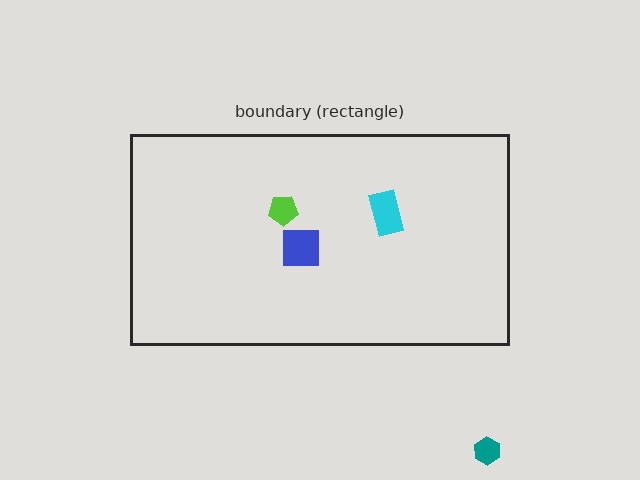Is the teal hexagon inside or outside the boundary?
Outside.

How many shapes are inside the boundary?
3 inside, 1 outside.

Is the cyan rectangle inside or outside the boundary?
Inside.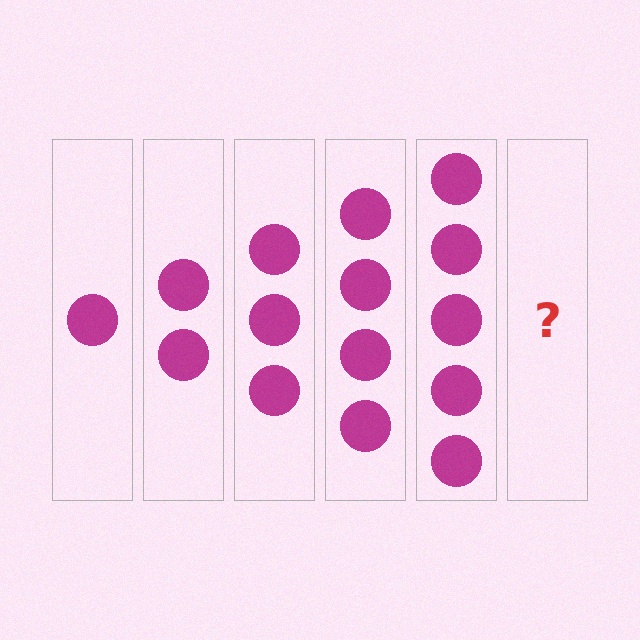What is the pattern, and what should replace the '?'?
The pattern is that each step adds one more circle. The '?' should be 6 circles.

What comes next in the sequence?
The next element should be 6 circles.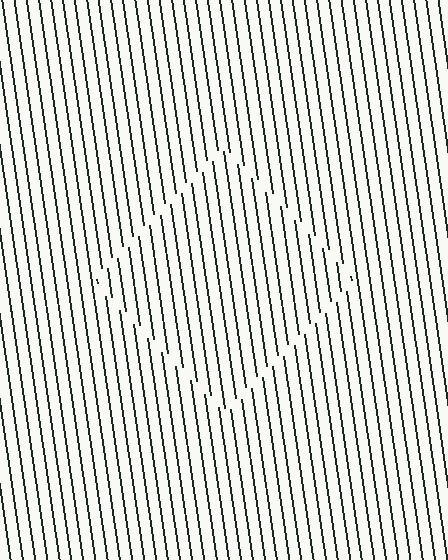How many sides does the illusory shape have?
4 sides — the line-ends trace a square.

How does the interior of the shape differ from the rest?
The interior of the shape contains the same grating, shifted by half a period — the contour is defined by the phase discontinuity where line-ends from the inner and outer gratings abut.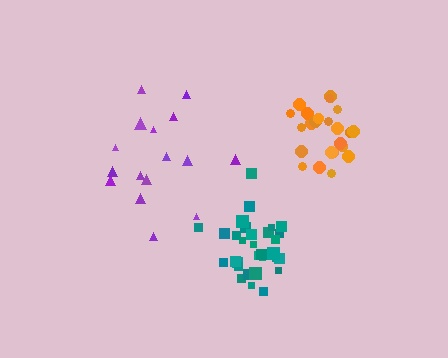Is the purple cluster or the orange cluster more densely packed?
Orange.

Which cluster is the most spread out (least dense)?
Purple.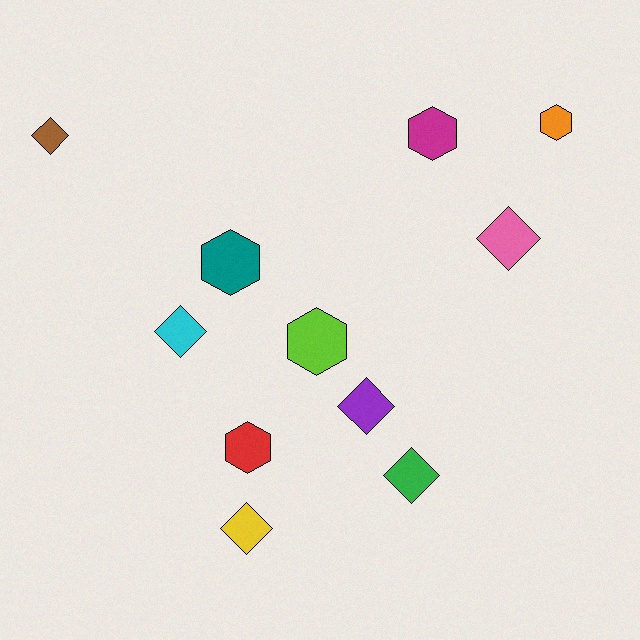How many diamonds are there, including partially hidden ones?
There are 6 diamonds.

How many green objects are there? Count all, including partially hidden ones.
There is 1 green object.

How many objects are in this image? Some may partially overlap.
There are 11 objects.